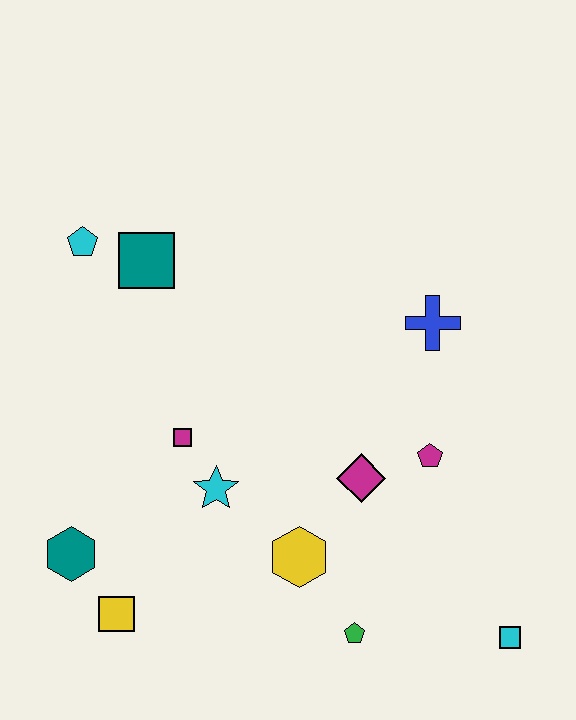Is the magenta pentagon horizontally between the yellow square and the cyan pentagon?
No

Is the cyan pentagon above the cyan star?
Yes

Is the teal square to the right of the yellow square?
Yes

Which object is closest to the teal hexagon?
The yellow square is closest to the teal hexagon.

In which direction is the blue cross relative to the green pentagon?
The blue cross is above the green pentagon.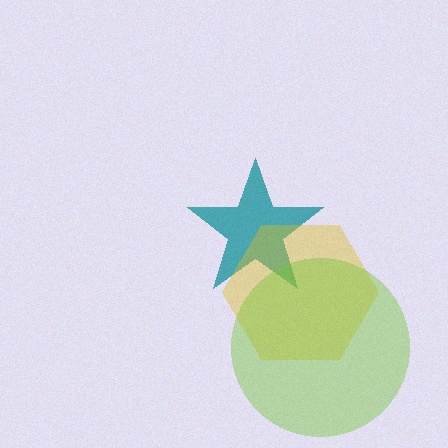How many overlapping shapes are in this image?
There are 3 overlapping shapes in the image.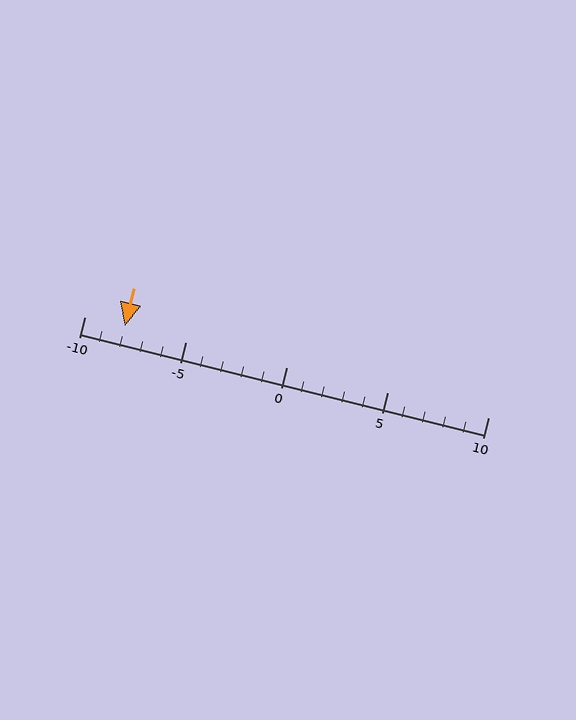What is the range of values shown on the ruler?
The ruler shows values from -10 to 10.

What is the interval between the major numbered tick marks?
The major tick marks are spaced 5 units apart.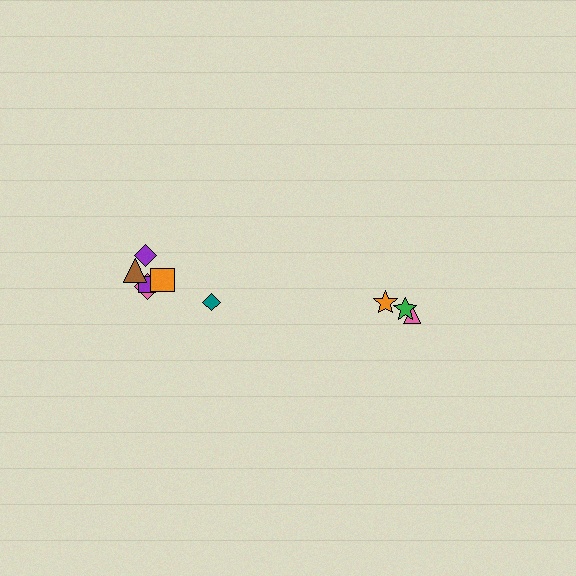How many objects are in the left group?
There are 6 objects.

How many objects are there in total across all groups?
There are 9 objects.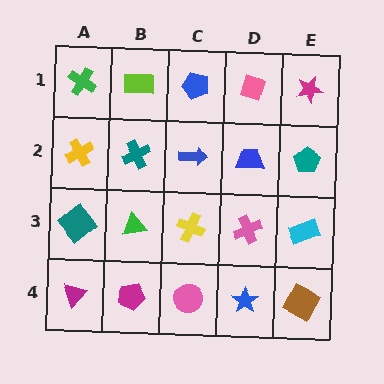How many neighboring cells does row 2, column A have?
3.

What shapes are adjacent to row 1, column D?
A blue trapezoid (row 2, column D), a blue pentagon (row 1, column C), a magenta star (row 1, column E).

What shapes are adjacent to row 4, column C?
A yellow cross (row 3, column C), a magenta pentagon (row 4, column B), a blue star (row 4, column D).